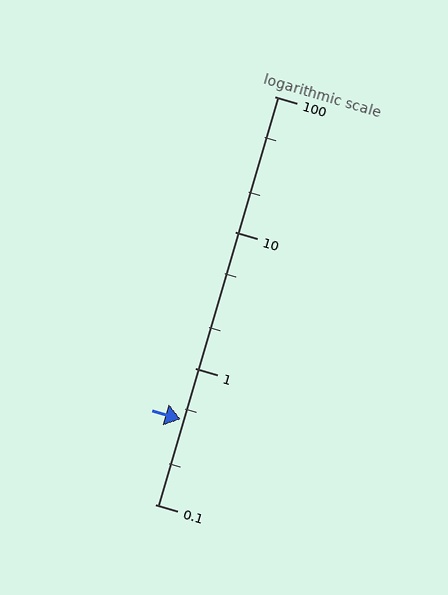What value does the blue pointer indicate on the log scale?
The pointer indicates approximately 0.42.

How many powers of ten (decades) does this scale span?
The scale spans 3 decades, from 0.1 to 100.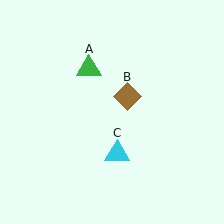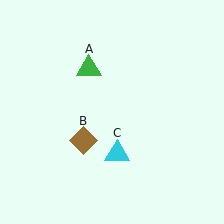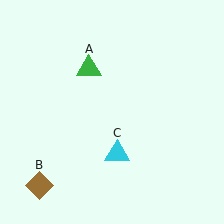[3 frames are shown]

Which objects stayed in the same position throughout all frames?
Green triangle (object A) and cyan triangle (object C) remained stationary.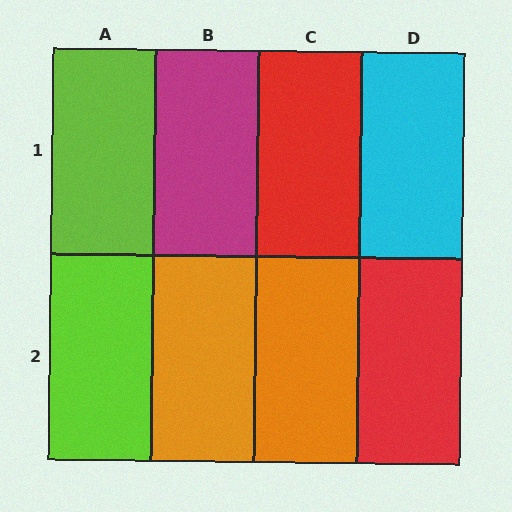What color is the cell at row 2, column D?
Red.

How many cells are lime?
2 cells are lime.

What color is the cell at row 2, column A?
Lime.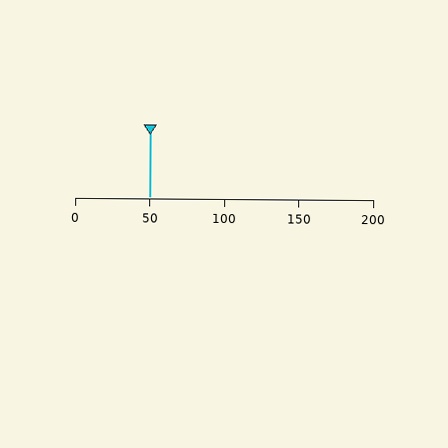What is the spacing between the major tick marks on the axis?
The major ticks are spaced 50 apart.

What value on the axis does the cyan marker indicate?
The marker indicates approximately 50.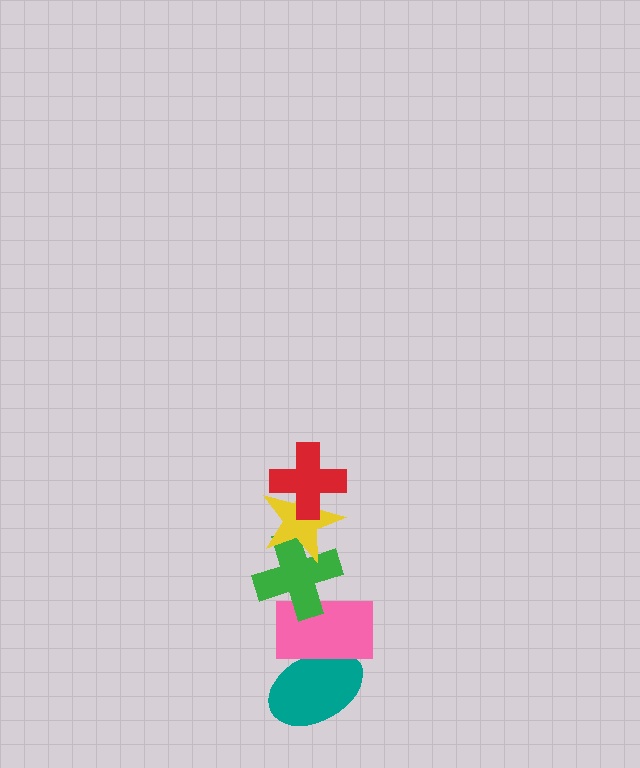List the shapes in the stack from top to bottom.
From top to bottom: the red cross, the yellow star, the green cross, the pink rectangle, the teal ellipse.